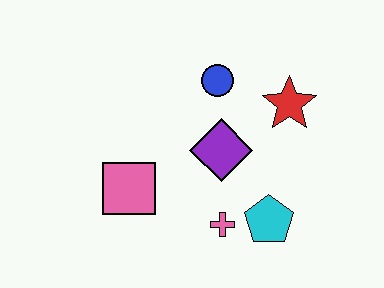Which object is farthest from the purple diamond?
The pink square is farthest from the purple diamond.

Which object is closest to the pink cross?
The cyan pentagon is closest to the pink cross.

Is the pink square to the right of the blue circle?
No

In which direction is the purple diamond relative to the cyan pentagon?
The purple diamond is above the cyan pentagon.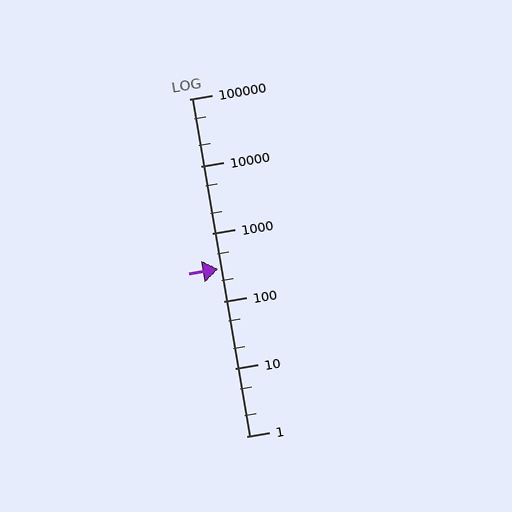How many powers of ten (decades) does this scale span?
The scale spans 5 decades, from 1 to 100000.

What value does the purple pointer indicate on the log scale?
The pointer indicates approximately 300.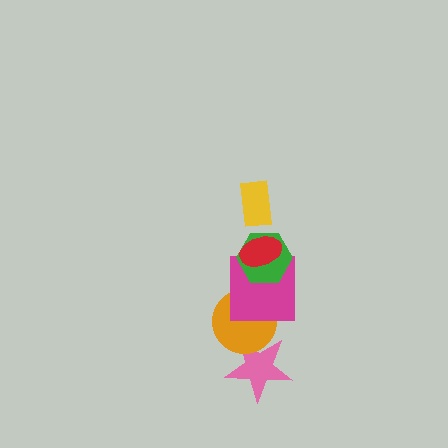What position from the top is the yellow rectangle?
The yellow rectangle is 1st from the top.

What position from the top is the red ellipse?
The red ellipse is 2nd from the top.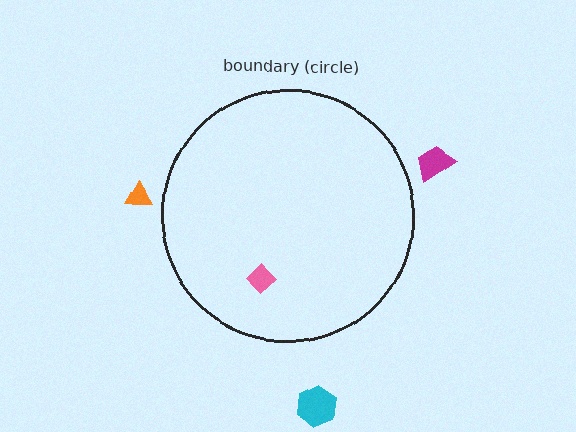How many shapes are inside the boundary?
1 inside, 3 outside.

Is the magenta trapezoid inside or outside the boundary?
Outside.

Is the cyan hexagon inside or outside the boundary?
Outside.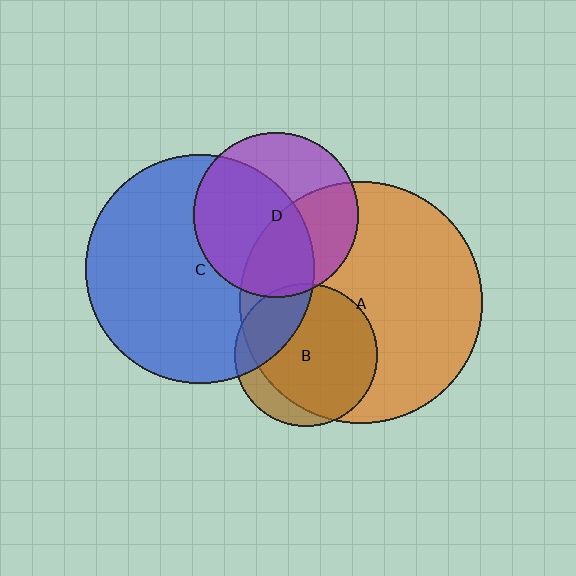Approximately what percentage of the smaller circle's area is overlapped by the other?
Approximately 5%.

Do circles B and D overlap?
Yes.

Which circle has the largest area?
Circle A (orange).